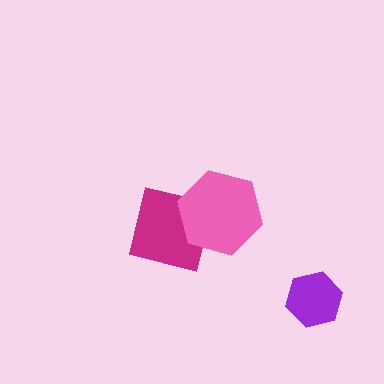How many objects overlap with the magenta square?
1 object overlaps with the magenta square.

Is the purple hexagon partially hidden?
No, no other shape covers it.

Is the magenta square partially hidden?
Yes, it is partially covered by another shape.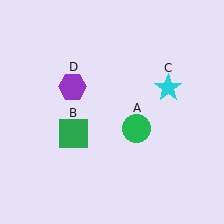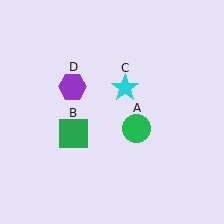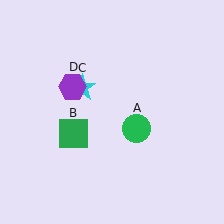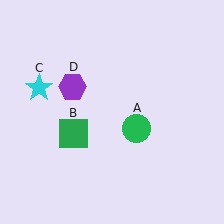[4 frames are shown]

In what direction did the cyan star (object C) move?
The cyan star (object C) moved left.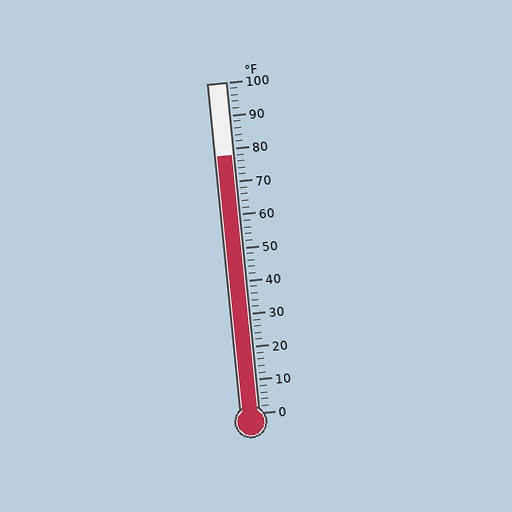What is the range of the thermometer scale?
The thermometer scale ranges from 0°F to 100°F.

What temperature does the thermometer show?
The thermometer shows approximately 78°F.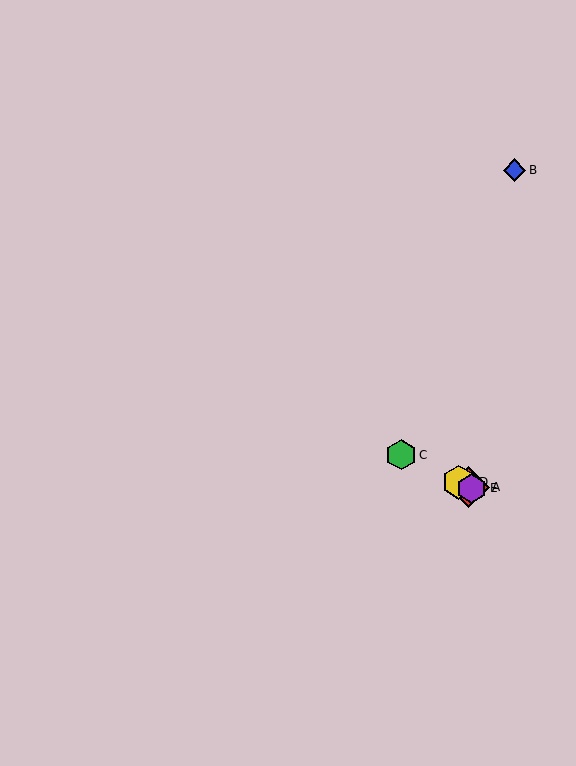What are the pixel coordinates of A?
Object A is at (469, 487).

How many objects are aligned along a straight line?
4 objects (A, C, D, E) are aligned along a straight line.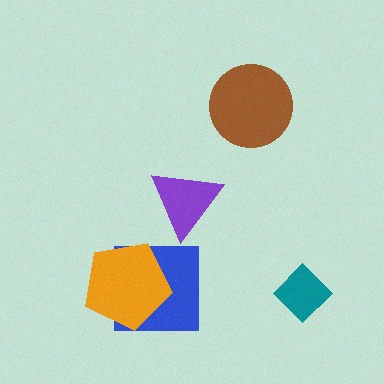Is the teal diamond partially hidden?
No, no other shape covers it.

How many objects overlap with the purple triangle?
0 objects overlap with the purple triangle.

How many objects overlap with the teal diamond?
0 objects overlap with the teal diamond.